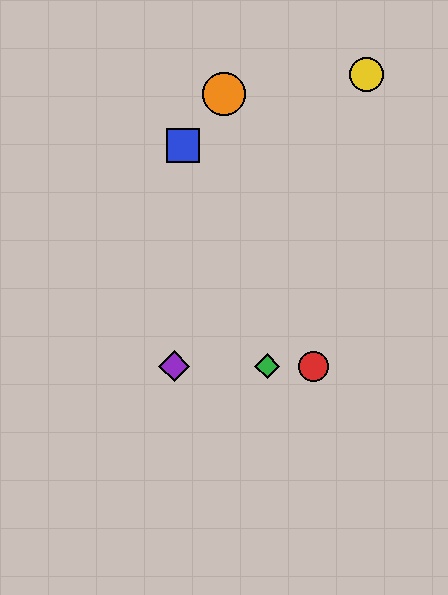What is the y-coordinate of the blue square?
The blue square is at y≈146.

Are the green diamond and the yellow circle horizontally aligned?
No, the green diamond is at y≈366 and the yellow circle is at y≈74.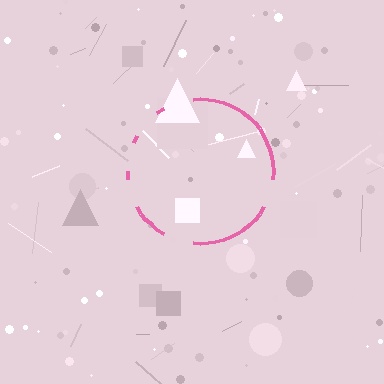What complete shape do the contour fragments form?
The contour fragments form a circle.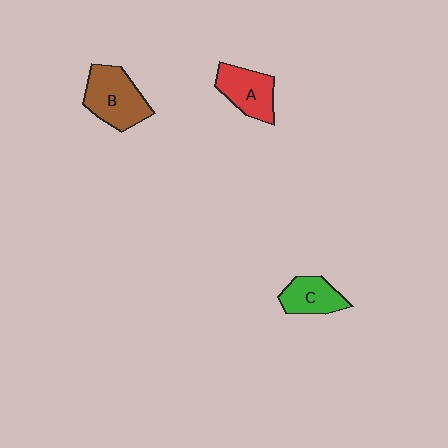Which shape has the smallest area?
Shape C (green).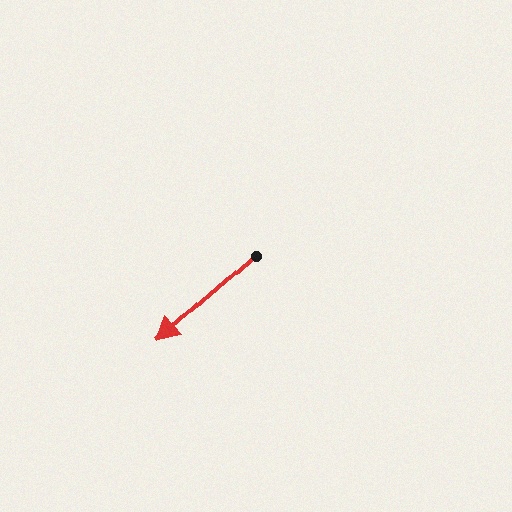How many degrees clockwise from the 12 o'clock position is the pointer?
Approximately 229 degrees.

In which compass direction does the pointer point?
Southwest.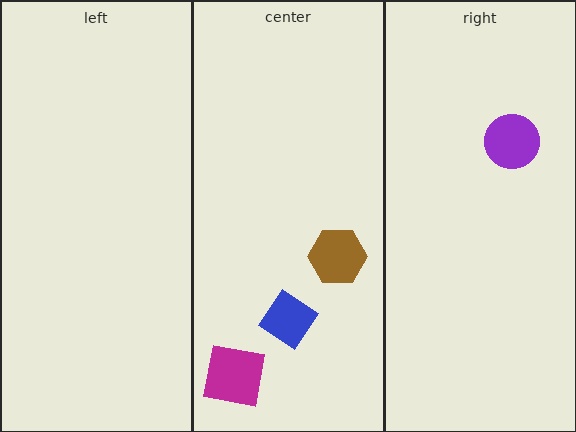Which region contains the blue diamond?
The center region.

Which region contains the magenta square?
The center region.